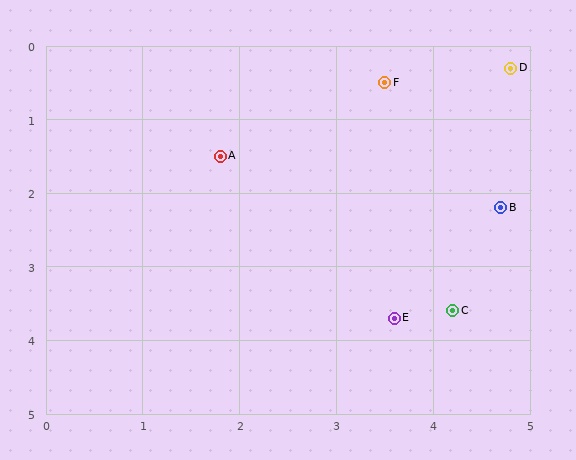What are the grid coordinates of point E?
Point E is at approximately (3.6, 3.7).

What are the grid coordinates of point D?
Point D is at approximately (4.8, 0.3).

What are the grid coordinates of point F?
Point F is at approximately (3.5, 0.5).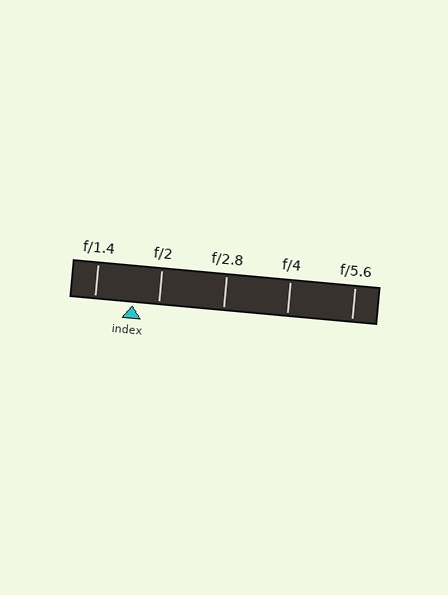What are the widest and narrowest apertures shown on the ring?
The widest aperture shown is f/1.4 and the narrowest is f/5.6.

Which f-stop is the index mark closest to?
The index mark is closest to f/2.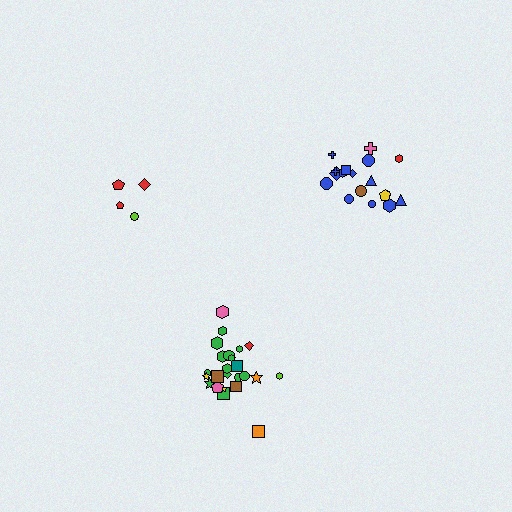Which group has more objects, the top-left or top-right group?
The top-right group.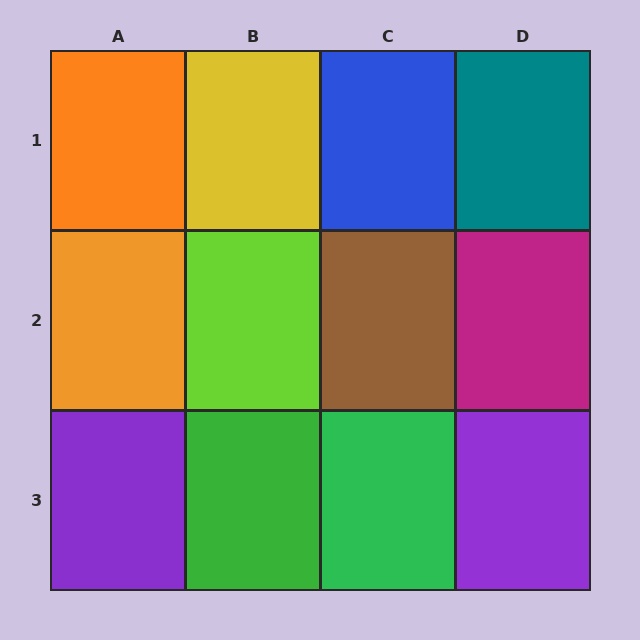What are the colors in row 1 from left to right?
Orange, yellow, blue, teal.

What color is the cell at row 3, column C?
Green.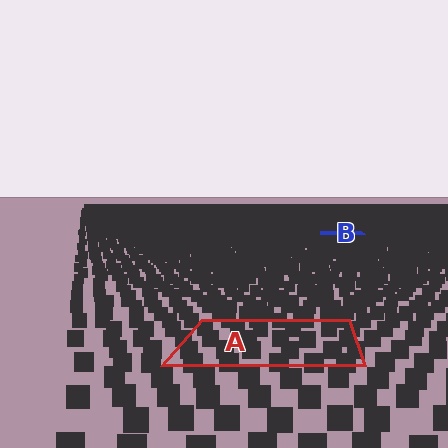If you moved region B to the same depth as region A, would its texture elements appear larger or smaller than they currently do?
They would appear larger. At a closer depth, the same texture elements are projected at a bigger on-screen size.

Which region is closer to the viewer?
Region A is closer. The texture elements there are larger and more spread out.